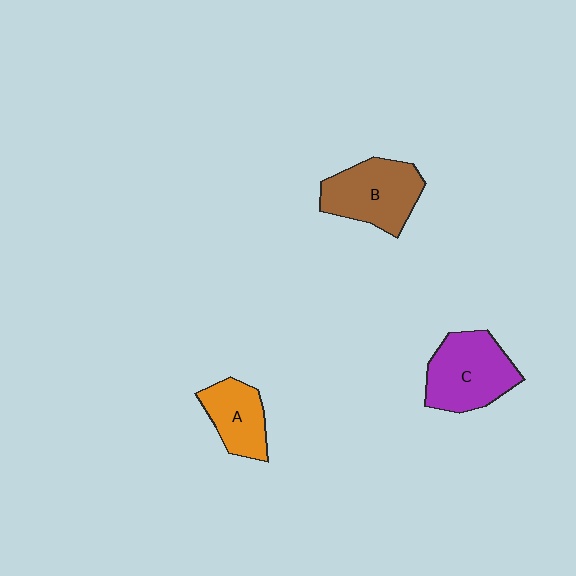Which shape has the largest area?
Shape C (purple).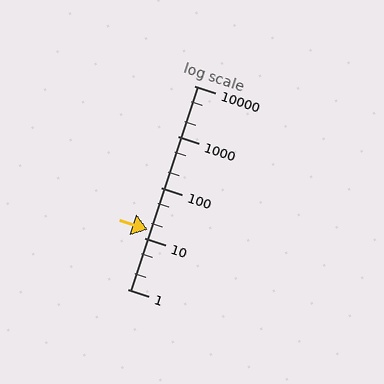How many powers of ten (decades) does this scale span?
The scale spans 4 decades, from 1 to 10000.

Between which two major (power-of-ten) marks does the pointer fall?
The pointer is between 10 and 100.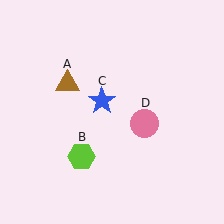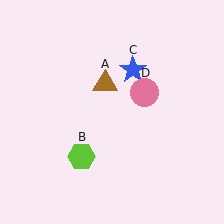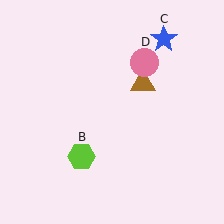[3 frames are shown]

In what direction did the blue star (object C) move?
The blue star (object C) moved up and to the right.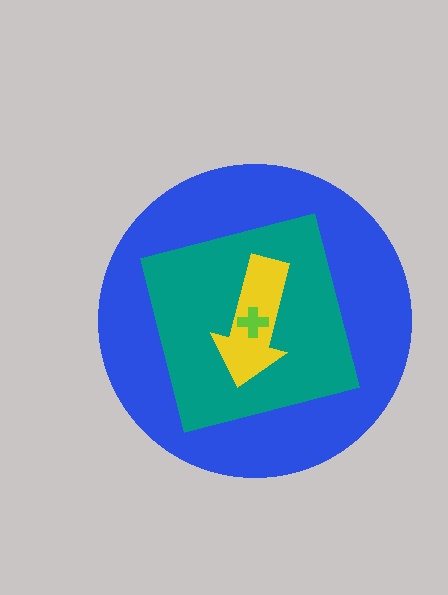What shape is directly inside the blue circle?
The teal square.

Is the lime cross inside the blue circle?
Yes.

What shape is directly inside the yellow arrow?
The lime cross.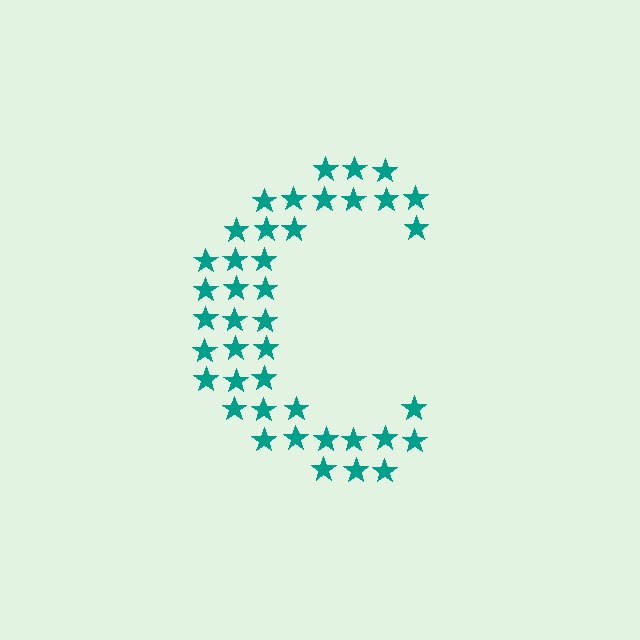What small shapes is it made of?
It is made of small stars.